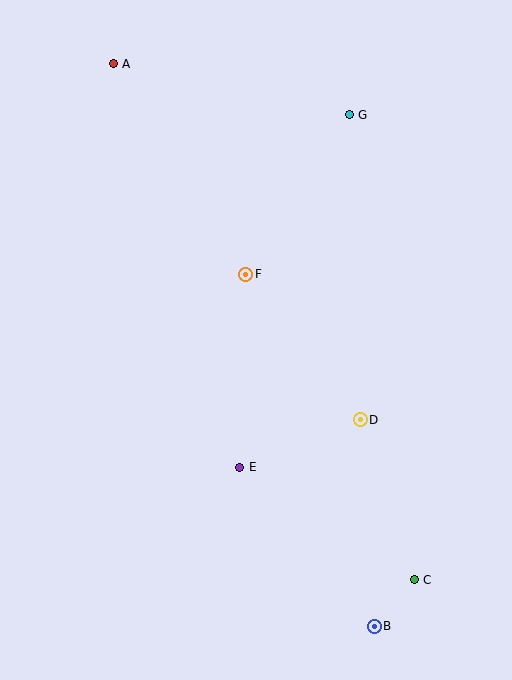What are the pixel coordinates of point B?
Point B is at (374, 627).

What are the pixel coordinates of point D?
Point D is at (360, 420).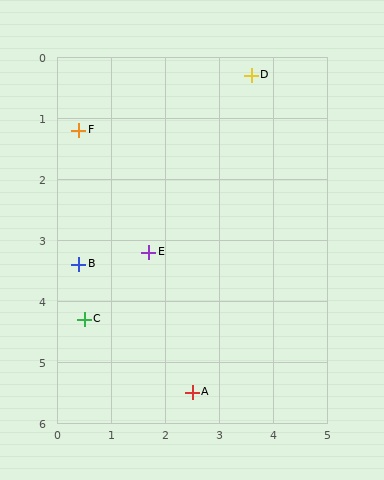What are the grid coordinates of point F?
Point F is at approximately (0.4, 1.2).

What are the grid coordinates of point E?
Point E is at approximately (1.7, 3.2).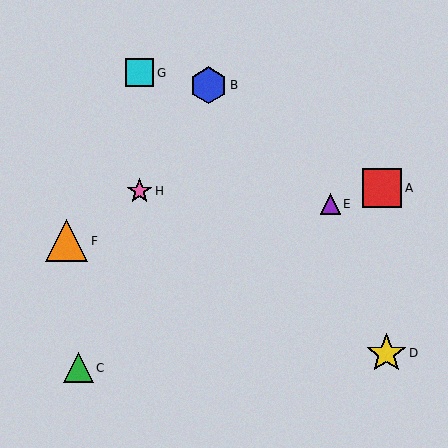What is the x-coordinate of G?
Object G is at x≈140.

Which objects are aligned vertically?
Objects G, H are aligned vertically.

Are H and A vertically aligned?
No, H is at x≈140 and A is at x≈382.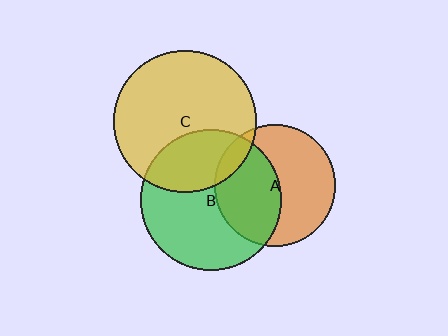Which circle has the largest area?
Circle C (yellow).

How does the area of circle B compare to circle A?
Approximately 1.3 times.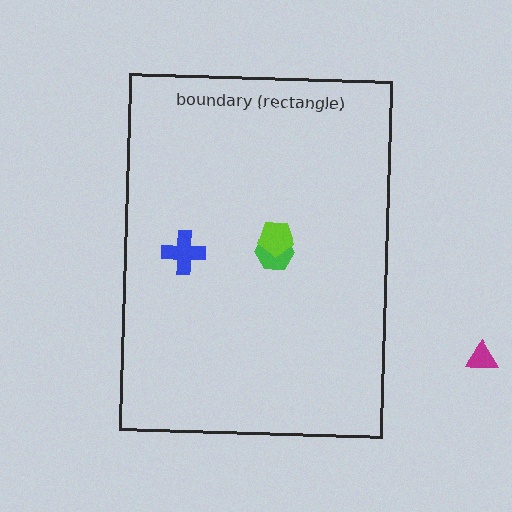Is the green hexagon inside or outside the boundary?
Inside.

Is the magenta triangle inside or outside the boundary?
Outside.